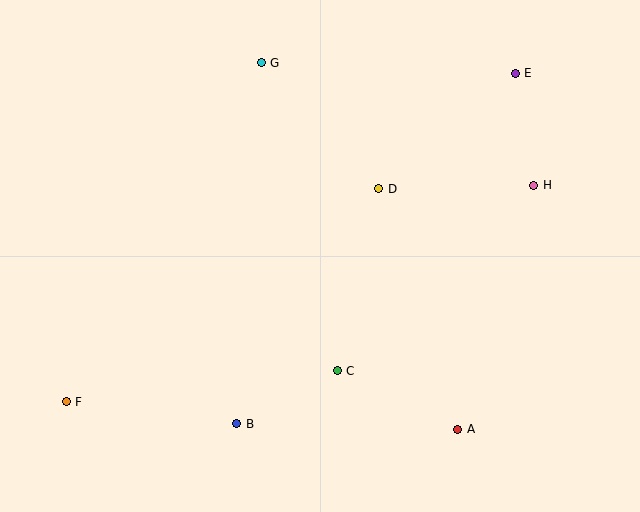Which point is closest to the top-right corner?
Point E is closest to the top-right corner.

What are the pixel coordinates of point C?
Point C is at (337, 371).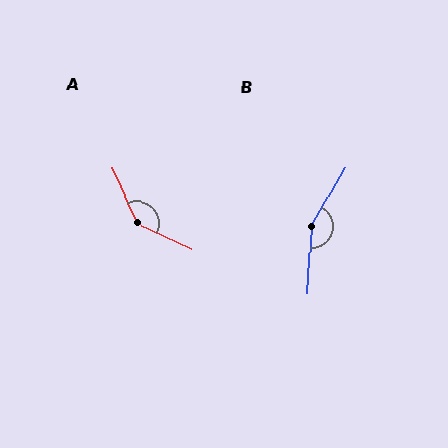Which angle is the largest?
B, at approximately 153 degrees.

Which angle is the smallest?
A, at approximately 140 degrees.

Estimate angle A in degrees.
Approximately 140 degrees.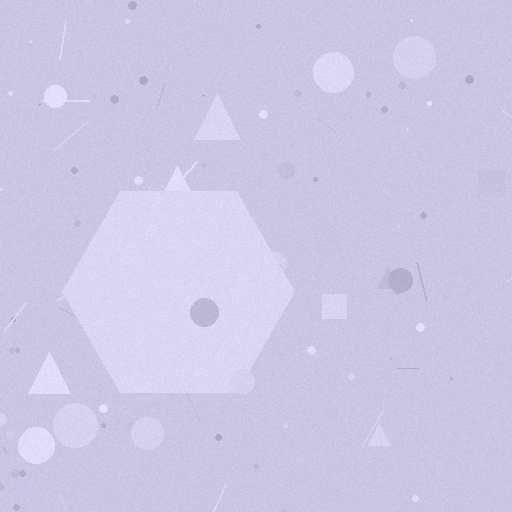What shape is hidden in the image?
A hexagon is hidden in the image.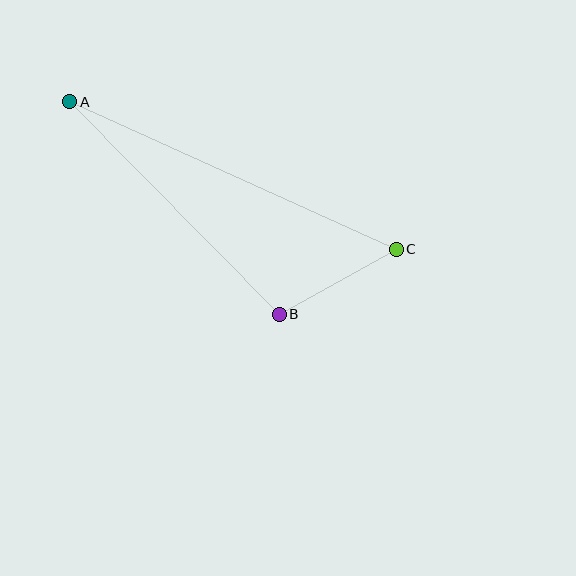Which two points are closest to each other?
Points B and C are closest to each other.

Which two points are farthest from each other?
Points A and C are farthest from each other.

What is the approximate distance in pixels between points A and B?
The distance between A and B is approximately 299 pixels.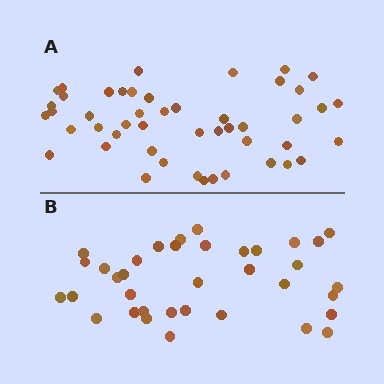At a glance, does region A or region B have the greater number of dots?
Region A (the top region) has more dots.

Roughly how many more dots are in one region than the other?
Region A has roughly 12 or so more dots than region B.